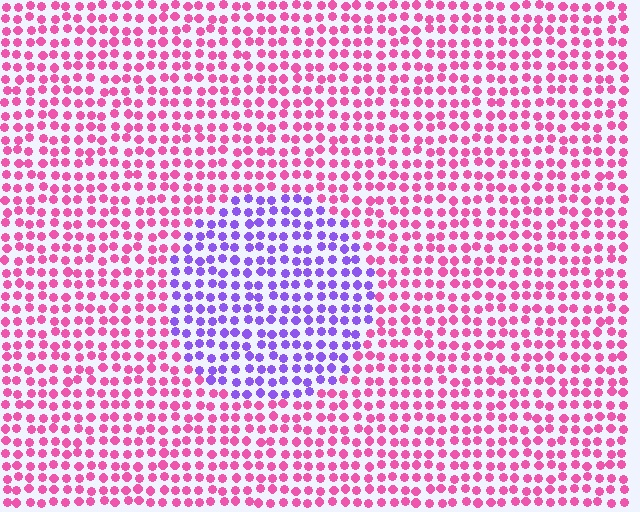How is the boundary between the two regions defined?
The boundary is defined purely by a slight shift in hue (about 63 degrees). Spacing, size, and orientation are identical on both sides.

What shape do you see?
I see a circle.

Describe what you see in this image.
The image is filled with small pink elements in a uniform arrangement. A circle-shaped region is visible where the elements are tinted to a slightly different hue, forming a subtle color boundary.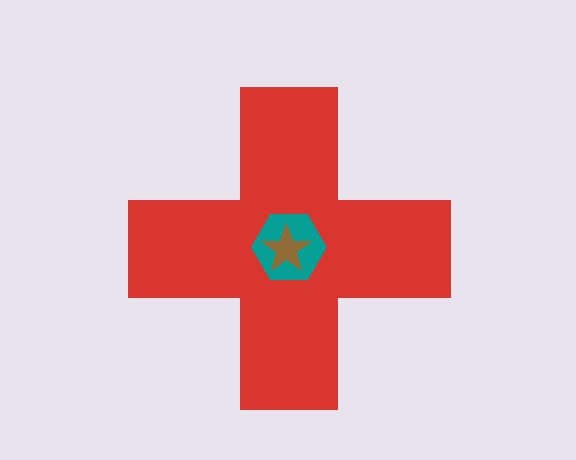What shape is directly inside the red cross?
The teal hexagon.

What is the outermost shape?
The red cross.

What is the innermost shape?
The brown star.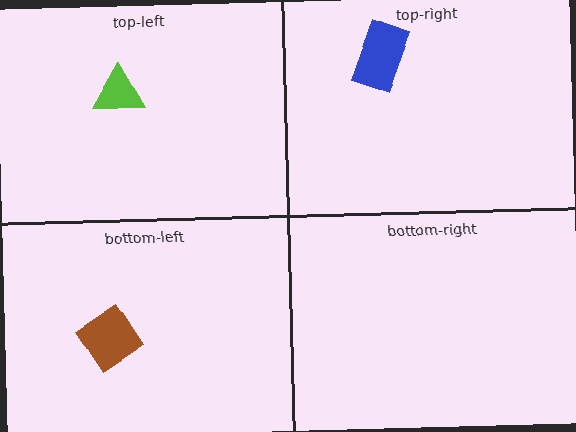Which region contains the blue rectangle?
The top-right region.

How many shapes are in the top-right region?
1.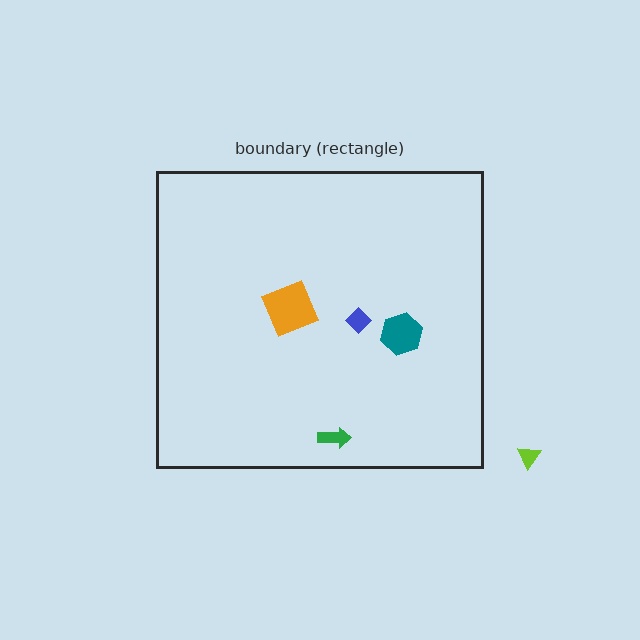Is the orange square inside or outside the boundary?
Inside.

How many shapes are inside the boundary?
4 inside, 1 outside.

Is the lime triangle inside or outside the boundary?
Outside.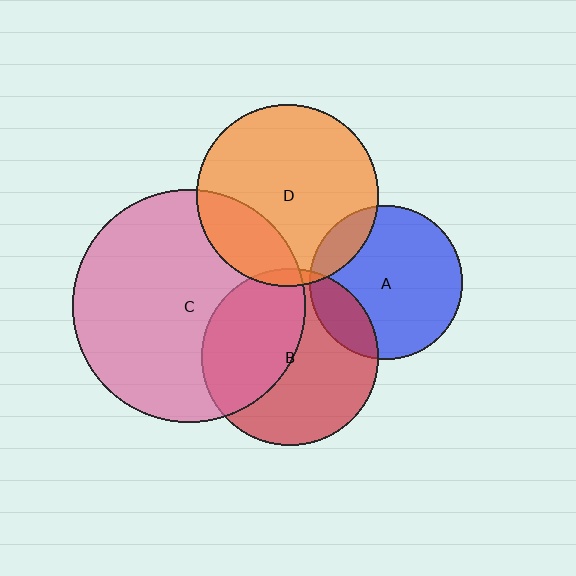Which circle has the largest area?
Circle C (pink).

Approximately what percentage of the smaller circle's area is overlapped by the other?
Approximately 20%.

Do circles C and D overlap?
Yes.